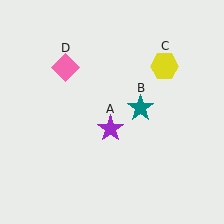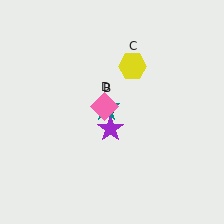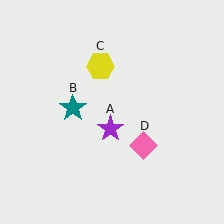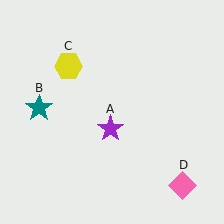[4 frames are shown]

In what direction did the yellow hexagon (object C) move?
The yellow hexagon (object C) moved left.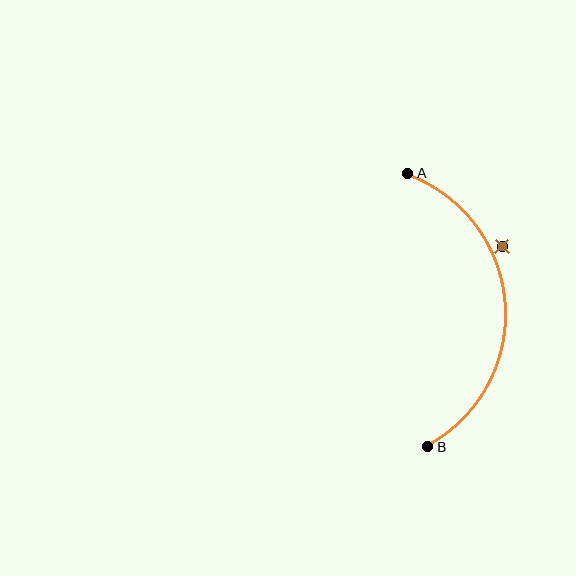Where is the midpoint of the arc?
The arc midpoint is the point on the curve farthest from the straight line joining A and B. It sits to the right of that line.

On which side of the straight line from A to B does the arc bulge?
The arc bulges to the right of the straight line connecting A and B.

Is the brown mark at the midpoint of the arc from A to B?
No — the brown mark does not lie on the arc at all. It sits slightly outside the curve.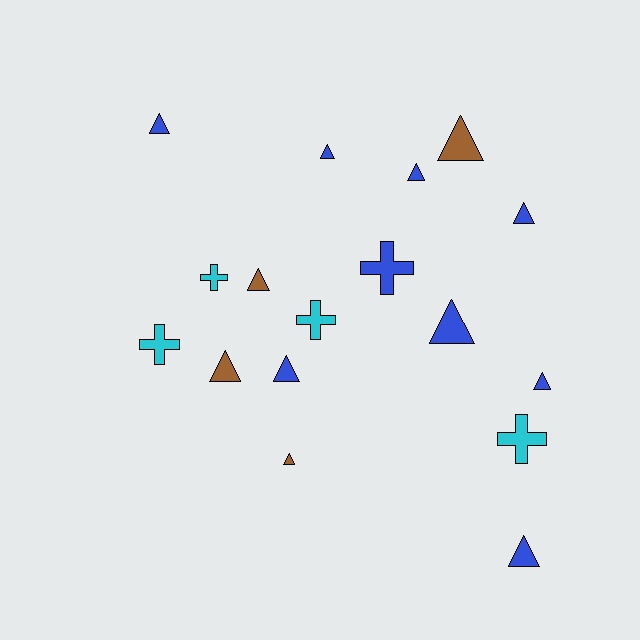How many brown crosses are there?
There are no brown crosses.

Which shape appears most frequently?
Triangle, with 12 objects.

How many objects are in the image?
There are 17 objects.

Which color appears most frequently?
Blue, with 9 objects.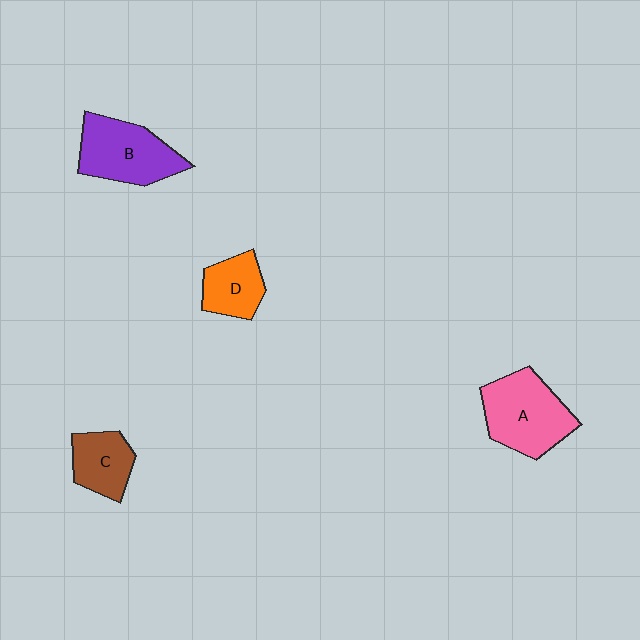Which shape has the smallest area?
Shape D (orange).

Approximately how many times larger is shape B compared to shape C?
Approximately 1.6 times.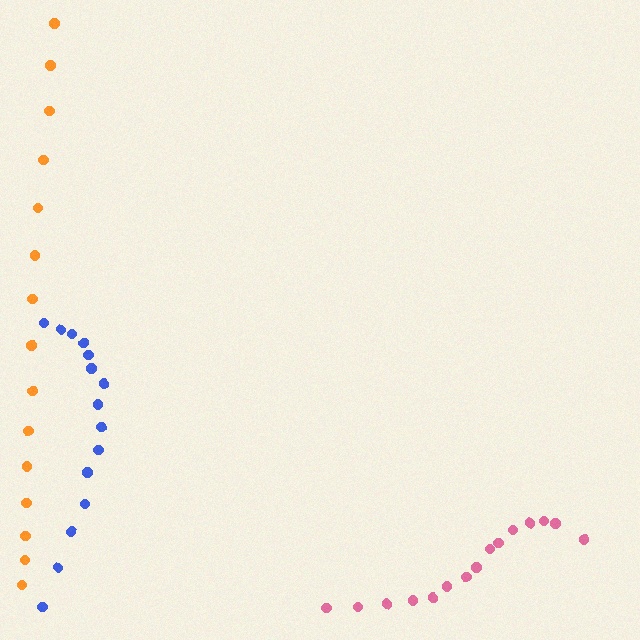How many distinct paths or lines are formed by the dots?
There are 3 distinct paths.